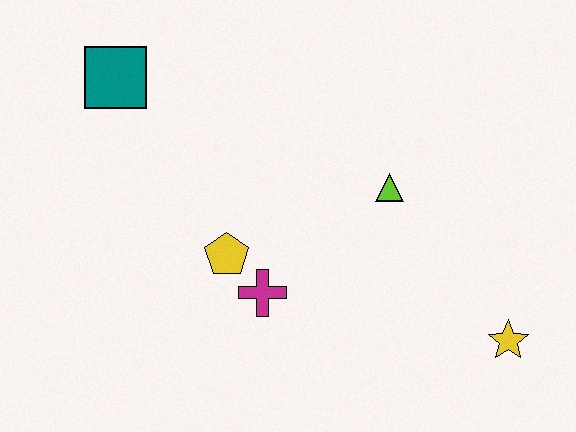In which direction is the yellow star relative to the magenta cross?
The yellow star is to the right of the magenta cross.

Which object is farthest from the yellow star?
The teal square is farthest from the yellow star.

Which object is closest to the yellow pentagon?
The magenta cross is closest to the yellow pentagon.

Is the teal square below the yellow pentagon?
No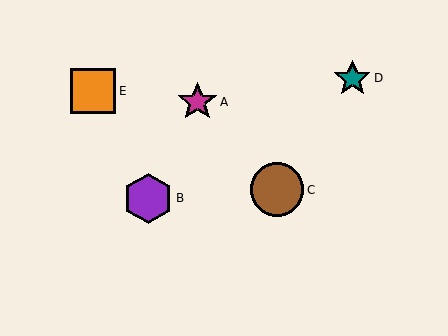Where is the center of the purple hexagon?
The center of the purple hexagon is at (148, 198).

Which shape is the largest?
The brown circle (labeled C) is the largest.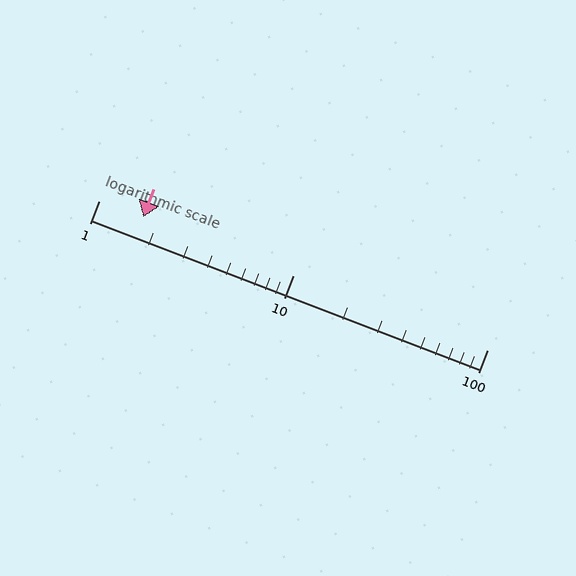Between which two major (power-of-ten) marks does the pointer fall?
The pointer is between 1 and 10.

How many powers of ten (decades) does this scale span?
The scale spans 2 decades, from 1 to 100.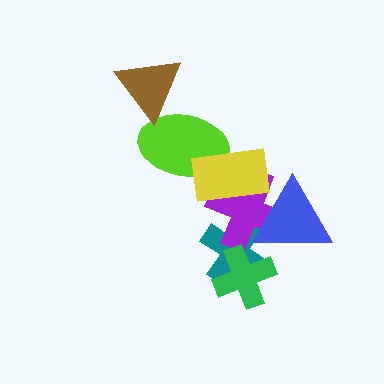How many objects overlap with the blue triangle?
2 objects overlap with the blue triangle.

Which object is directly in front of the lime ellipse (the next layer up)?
The yellow rectangle is directly in front of the lime ellipse.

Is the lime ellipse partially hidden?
Yes, it is partially covered by another shape.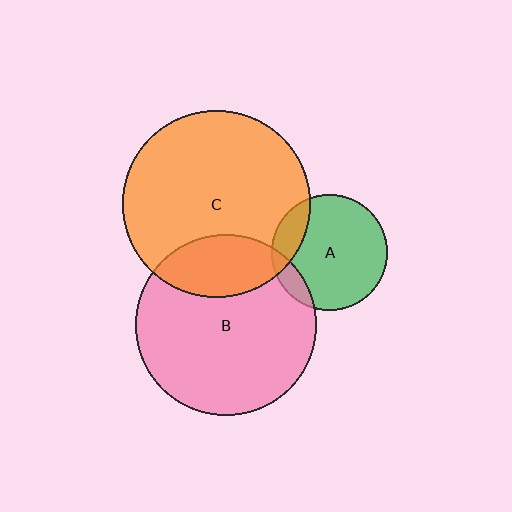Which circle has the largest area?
Circle C (orange).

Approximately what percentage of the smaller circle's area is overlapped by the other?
Approximately 25%.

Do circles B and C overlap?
Yes.